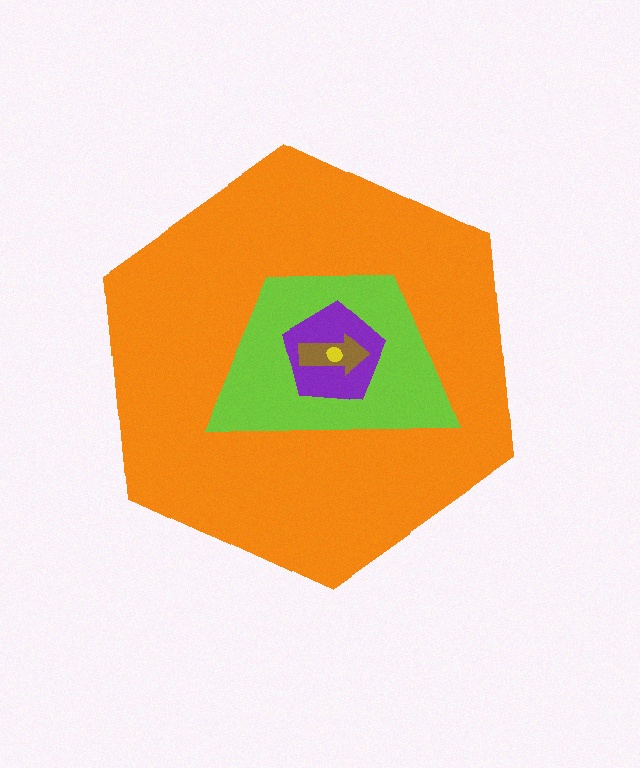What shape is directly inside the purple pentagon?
The brown arrow.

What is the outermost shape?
The orange hexagon.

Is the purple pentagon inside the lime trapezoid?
Yes.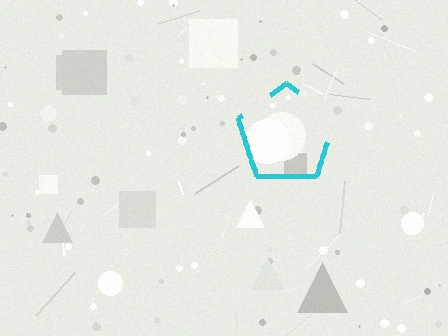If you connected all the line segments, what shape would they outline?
They would outline a pentagon.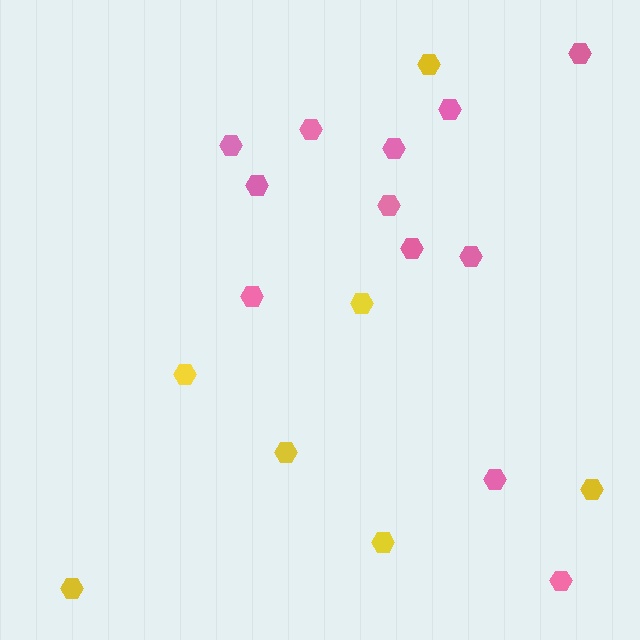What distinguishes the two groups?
There are 2 groups: one group of pink hexagons (12) and one group of yellow hexagons (7).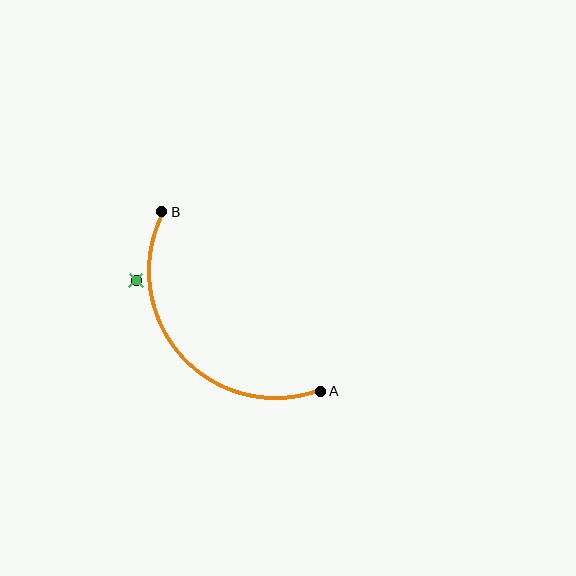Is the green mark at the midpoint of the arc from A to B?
No — the green mark does not lie on the arc at all. It sits slightly outside the curve.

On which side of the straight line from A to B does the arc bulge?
The arc bulges below and to the left of the straight line connecting A and B.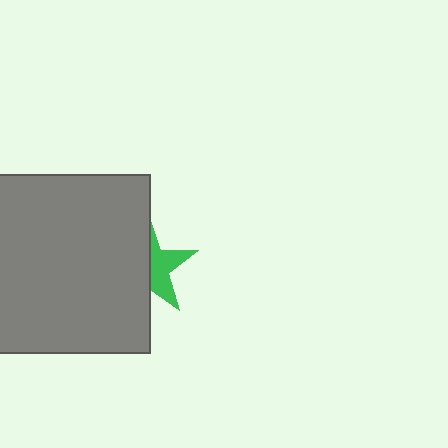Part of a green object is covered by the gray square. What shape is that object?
It is a star.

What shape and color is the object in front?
The object in front is a gray square.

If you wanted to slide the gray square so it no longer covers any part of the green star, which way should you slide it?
Slide it left — that is the most direct way to separate the two shapes.